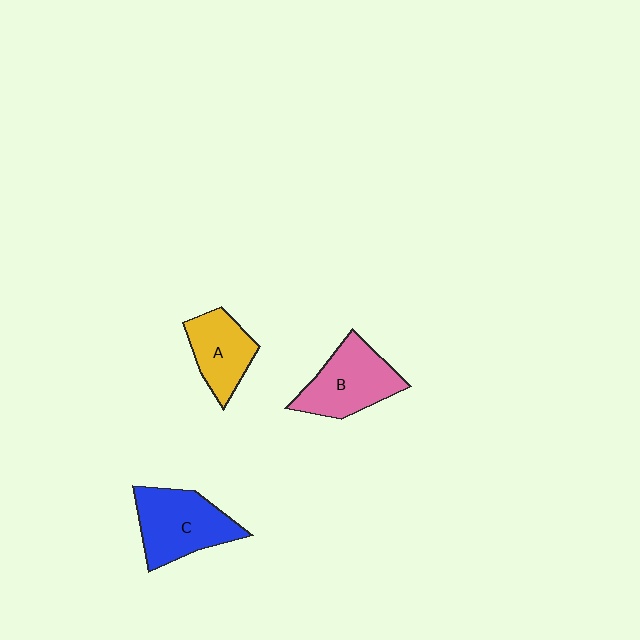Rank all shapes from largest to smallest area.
From largest to smallest: C (blue), B (pink), A (yellow).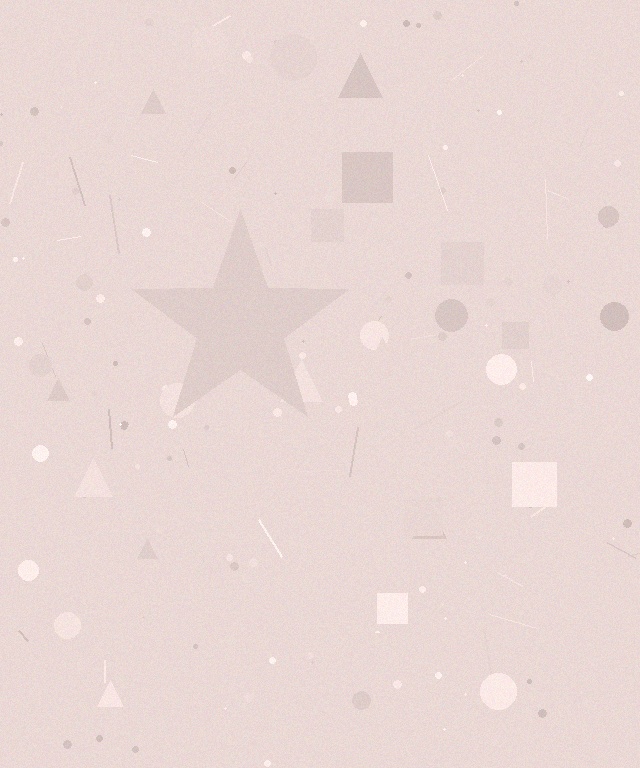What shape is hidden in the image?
A star is hidden in the image.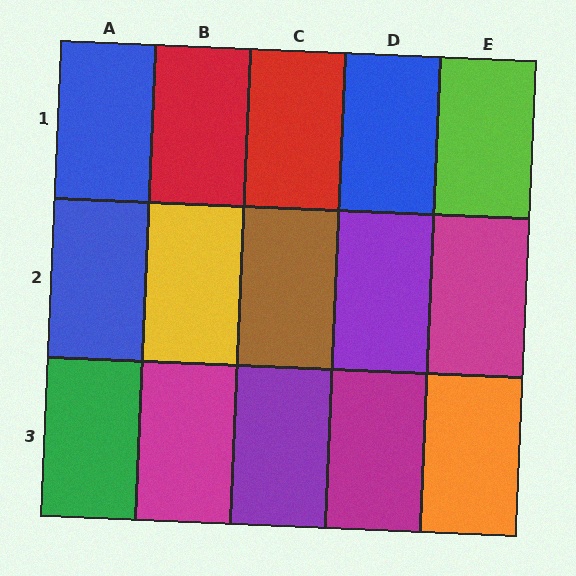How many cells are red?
2 cells are red.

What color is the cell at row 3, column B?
Magenta.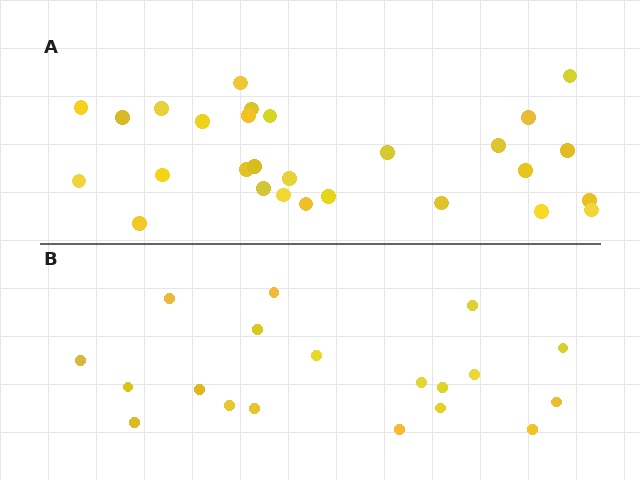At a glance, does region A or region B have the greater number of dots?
Region A (the top region) has more dots.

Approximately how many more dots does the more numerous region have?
Region A has roughly 8 or so more dots than region B.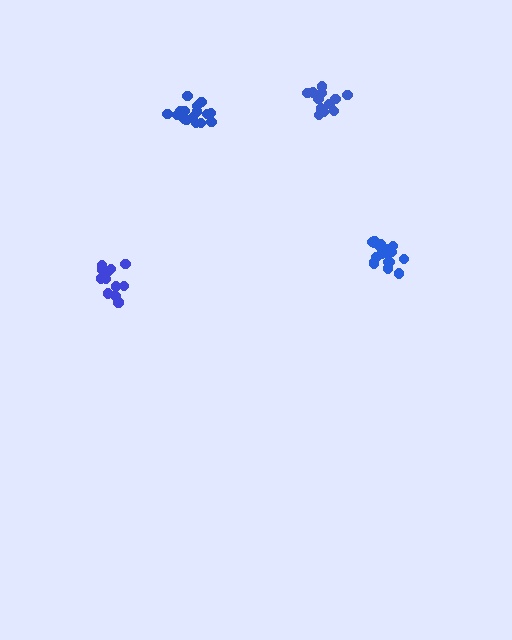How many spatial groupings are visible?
There are 4 spatial groupings.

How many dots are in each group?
Group 1: 16 dots, Group 2: 19 dots, Group 3: 13 dots, Group 4: 13 dots (61 total).